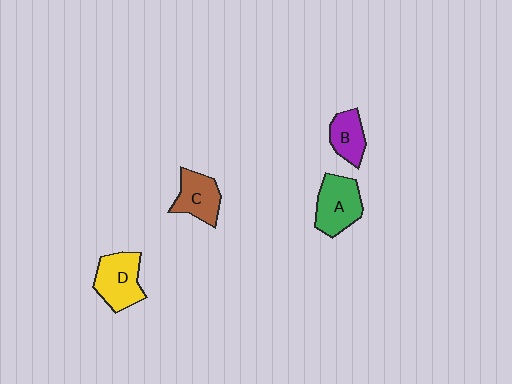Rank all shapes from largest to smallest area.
From largest to smallest: A (green), D (yellow), C (brown), B (purple).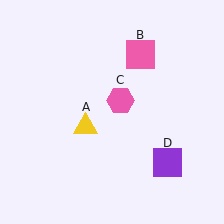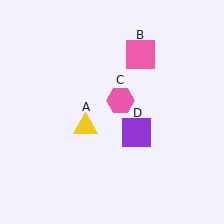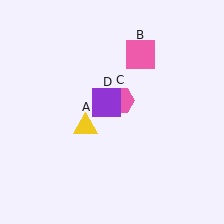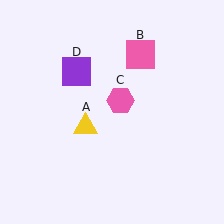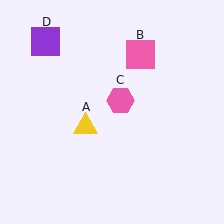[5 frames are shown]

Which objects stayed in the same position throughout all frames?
Yellow triangle (object A) and pink square (object B) and pink hexagon (object C) remained stationary.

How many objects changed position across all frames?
1 object changed position: purple square (object D).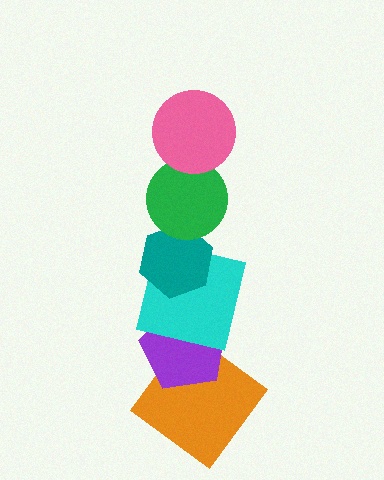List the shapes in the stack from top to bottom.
From top to bottom: the pink circle, the green circle, the teal hexagon, the cyan square, the purple pentagon, the orange diamond.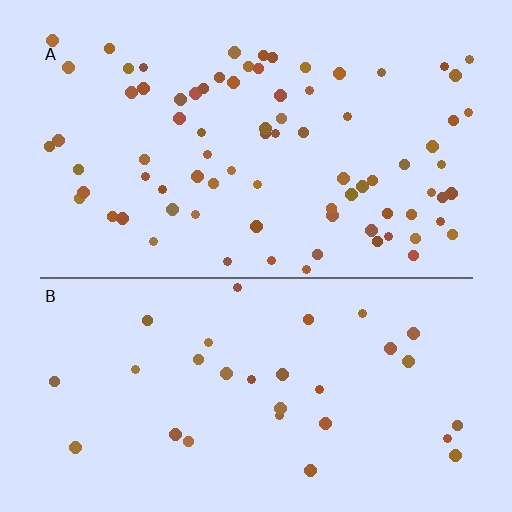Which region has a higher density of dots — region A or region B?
A (the top).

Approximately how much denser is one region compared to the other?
Approximately 2.6× — region A over region B.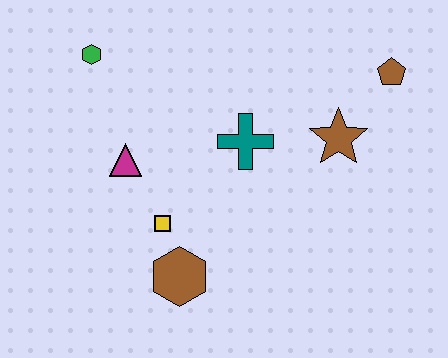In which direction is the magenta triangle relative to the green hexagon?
The magenta triangle is below the green hexagon.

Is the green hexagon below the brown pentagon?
No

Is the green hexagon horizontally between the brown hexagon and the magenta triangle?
No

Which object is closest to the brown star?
The brown pentagon is closest to the brown star.